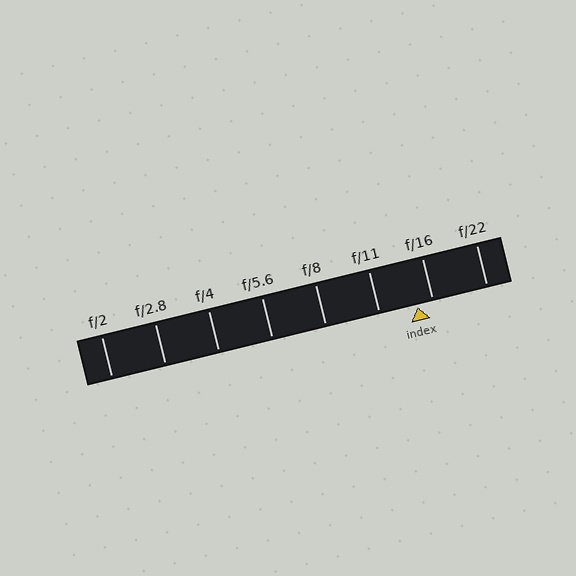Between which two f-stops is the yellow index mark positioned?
The index mark is between f/11 and f/16.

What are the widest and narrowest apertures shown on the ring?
The widest aperture shown is f/2 and the narrowest is f/22.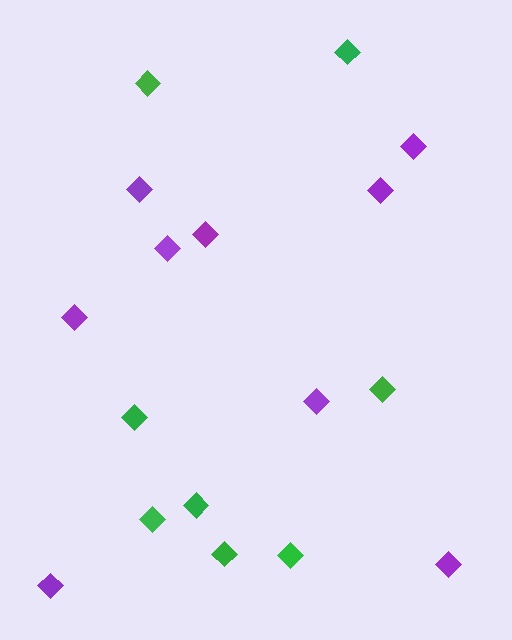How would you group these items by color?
There are 2 groups: one group of purple diamonds (9) and one group of green diamonds (8).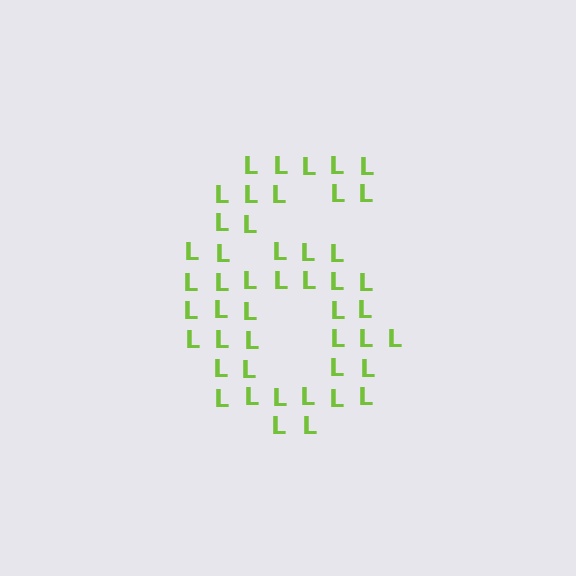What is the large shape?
The large shape is the digit 6.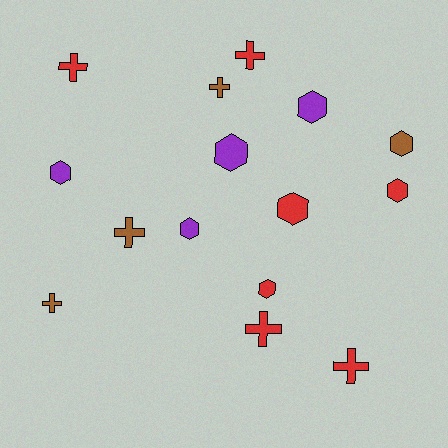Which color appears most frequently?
Red, with 7 objects.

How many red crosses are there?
There are 4 red crosses.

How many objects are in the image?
There are 15 objects.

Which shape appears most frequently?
Hexagon, with 8 objects.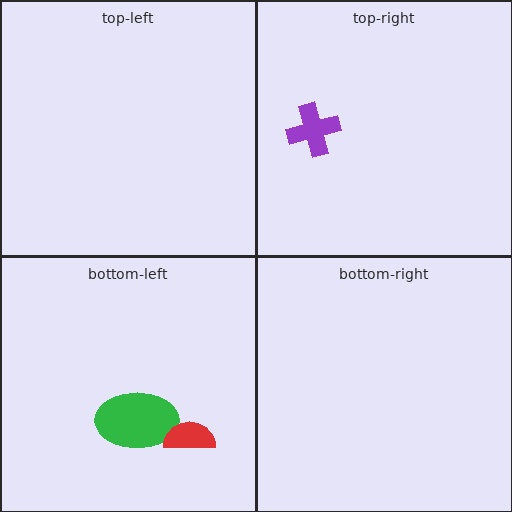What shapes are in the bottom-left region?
The green ellipse, the red semicircle.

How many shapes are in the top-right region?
1.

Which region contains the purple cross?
The top-right region.